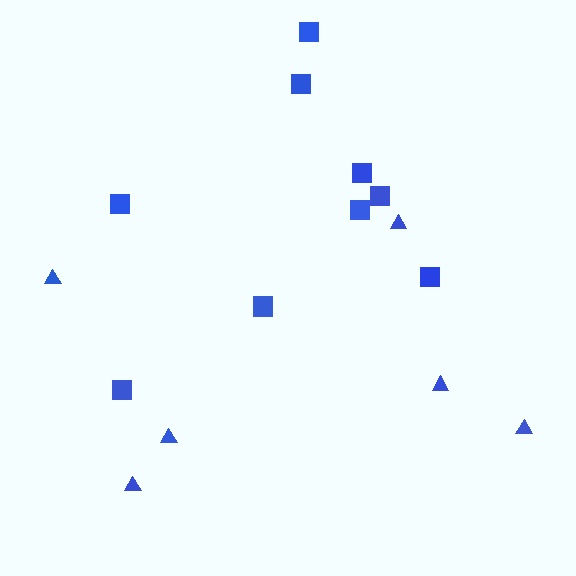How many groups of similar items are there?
There are 2 groups: one group of squares (9) and one group of triangles (6).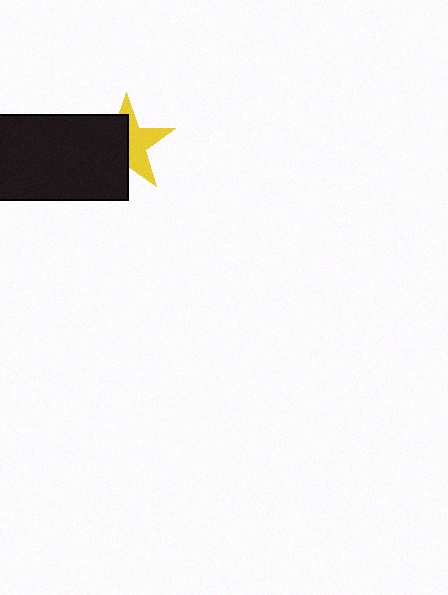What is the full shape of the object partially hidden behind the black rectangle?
The partially hidden object is a yellow star.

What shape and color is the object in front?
The object in front is a black rectangle.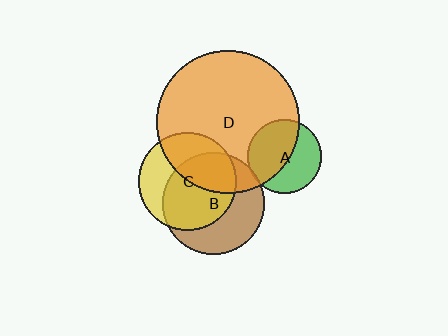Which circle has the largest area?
Circle D (orange).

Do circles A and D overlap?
Yes.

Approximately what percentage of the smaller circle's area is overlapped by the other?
Approximately 55%.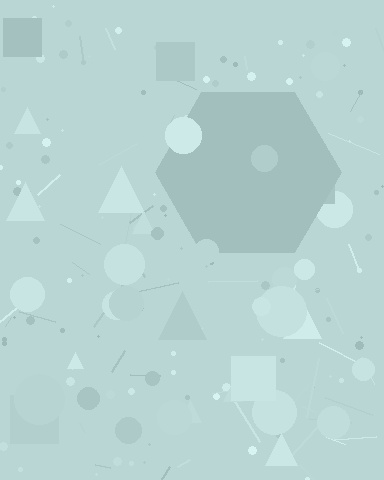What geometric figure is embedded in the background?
A hexagon is embedded in the background.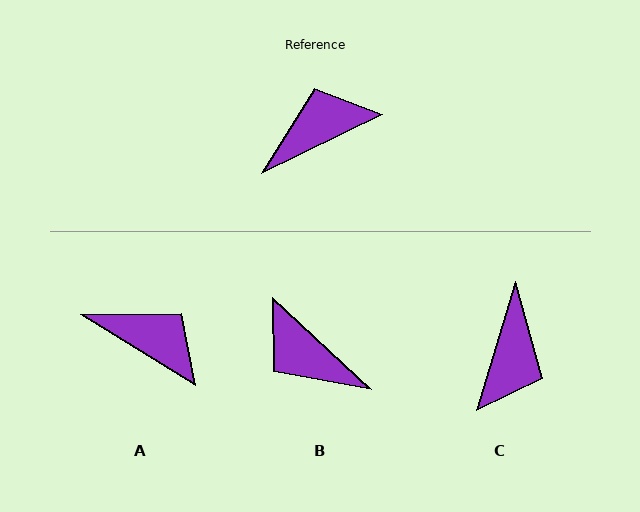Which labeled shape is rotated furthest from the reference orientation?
C, about 133 degrees away.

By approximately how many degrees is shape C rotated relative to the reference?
Approximately 133 degrees clockwise.